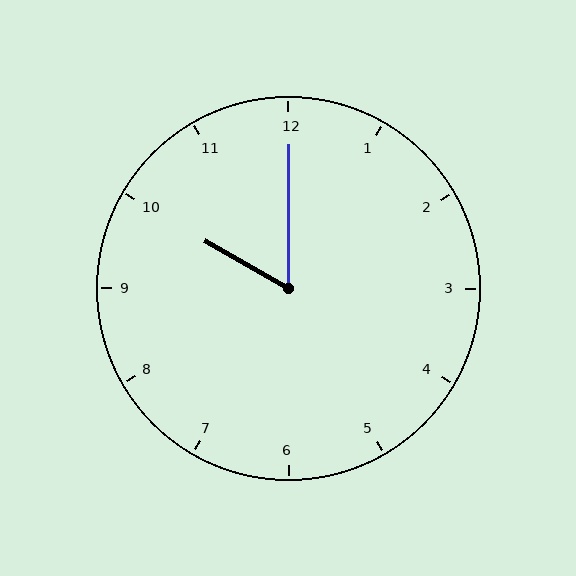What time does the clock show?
10:00.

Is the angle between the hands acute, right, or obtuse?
It is acute.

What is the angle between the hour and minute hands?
Approximately 60 degrees.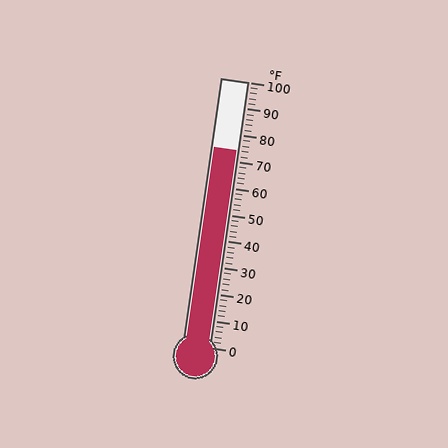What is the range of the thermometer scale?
The thermometer scale ranges from 0°F to 100°F.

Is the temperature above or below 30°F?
The temperature is above 30°F.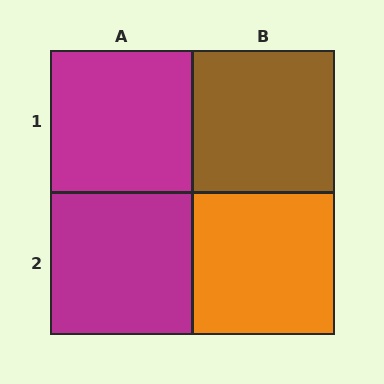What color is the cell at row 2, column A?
Magenta.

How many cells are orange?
1 cell is orange.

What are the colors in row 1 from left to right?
Magenta, brown.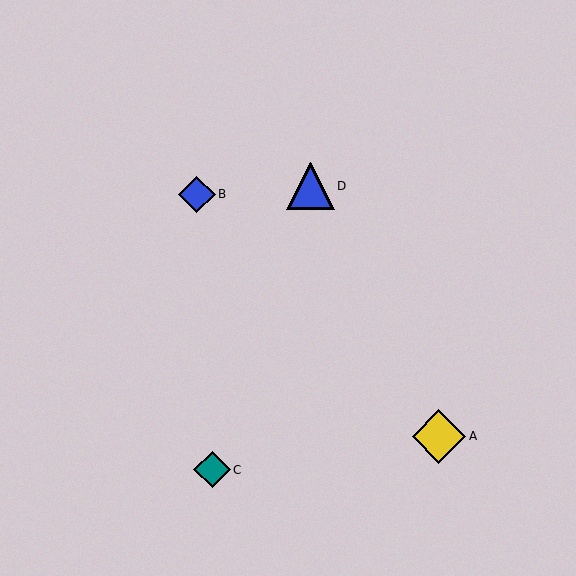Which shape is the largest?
The yellow diamond (labeled A) is the largest.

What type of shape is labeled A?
Shape A is a yellow diamond.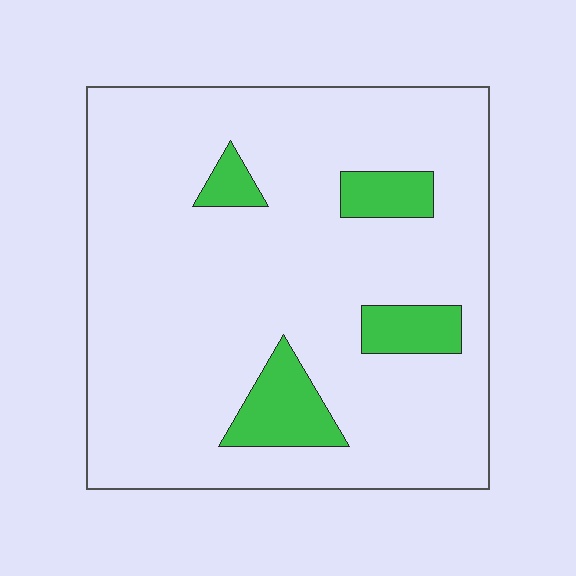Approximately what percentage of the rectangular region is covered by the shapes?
Approximately 10%.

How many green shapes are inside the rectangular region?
4.